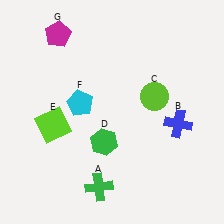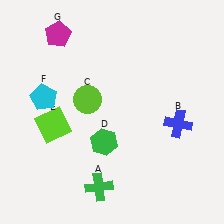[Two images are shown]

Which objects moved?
The objects that moved are: the lime circle (C), the cyan pentagon (F).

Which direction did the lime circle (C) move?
The lime circle (C) moved left.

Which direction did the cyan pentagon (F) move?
The cyan pentagon (F) moved left.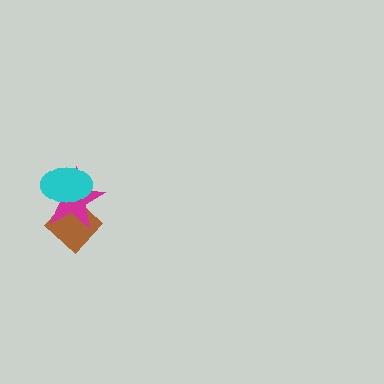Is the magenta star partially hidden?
Yes, it is partially covered by another shape.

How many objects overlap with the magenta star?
2 objects overlap with the magenta star.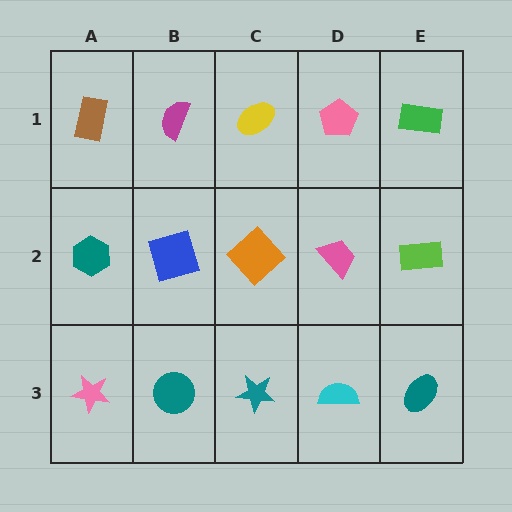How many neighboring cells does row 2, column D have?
4.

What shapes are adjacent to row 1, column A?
A teal hexagon (row 2, column A), a magenta semicircle (row 1, column B).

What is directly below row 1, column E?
A lime rectangle.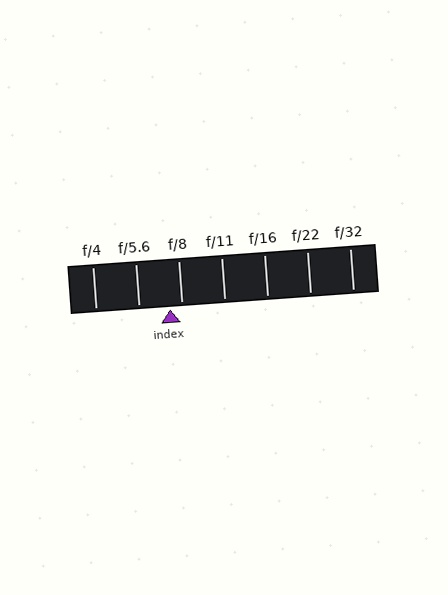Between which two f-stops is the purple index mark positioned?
The index mark is between f/5.6 and f/8.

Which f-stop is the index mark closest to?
The index mark is closest to f/8.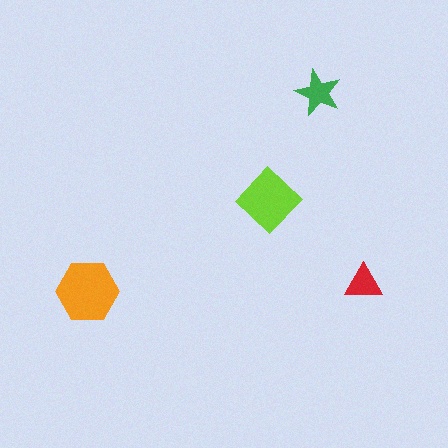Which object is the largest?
The orange hexagon.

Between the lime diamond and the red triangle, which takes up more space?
The lime diamond.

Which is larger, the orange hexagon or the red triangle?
The orange hexagon.